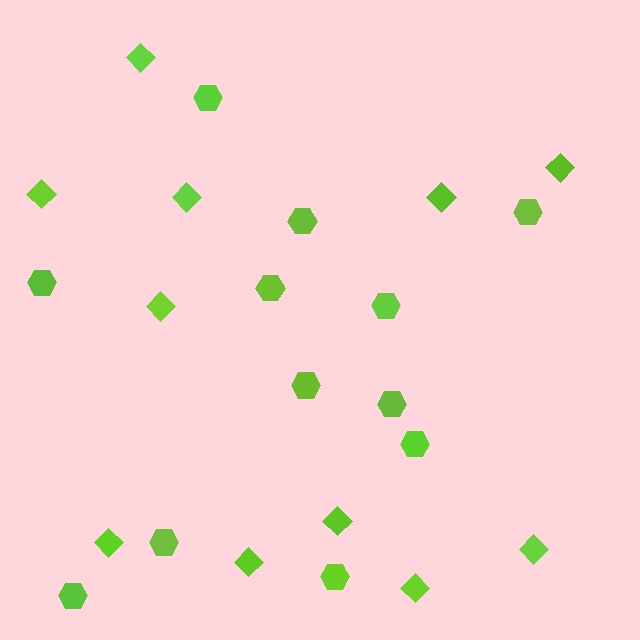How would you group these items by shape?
There are 2 groups: one group of diamonds (11) and one group of hexagons (12).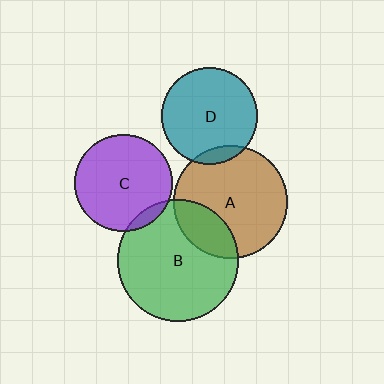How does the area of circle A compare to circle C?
Approximately 1.4 times.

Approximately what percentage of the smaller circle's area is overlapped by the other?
Approximately 5%.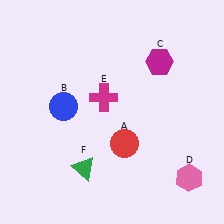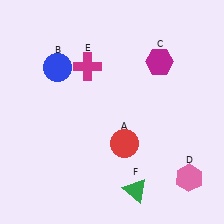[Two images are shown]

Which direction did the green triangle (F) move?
The green triangle (F) moved right.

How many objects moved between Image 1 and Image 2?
3 objects moved between the two images.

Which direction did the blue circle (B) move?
The blue circle (B) moved up.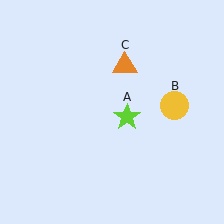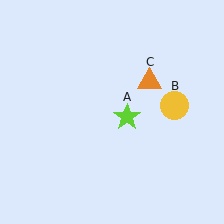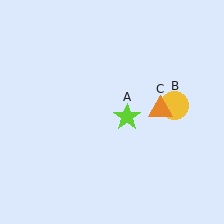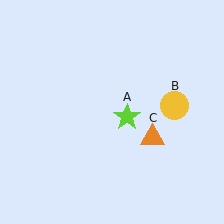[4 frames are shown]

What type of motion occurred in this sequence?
The orange triangle (object C) rotated clockwise around the center of the scene.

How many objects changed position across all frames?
1 object changed position: orange triangle (object C).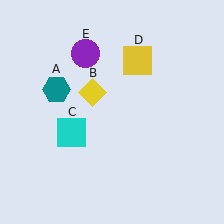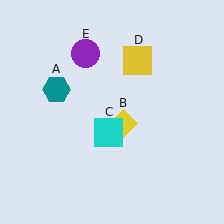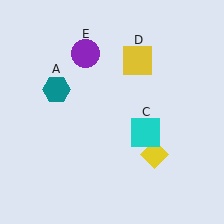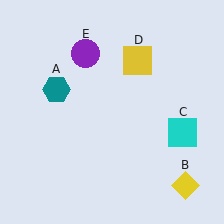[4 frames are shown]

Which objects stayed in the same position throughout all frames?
Teal hexagon (object A) and yellow square (object D) and purple circle (object E) remained stationary.